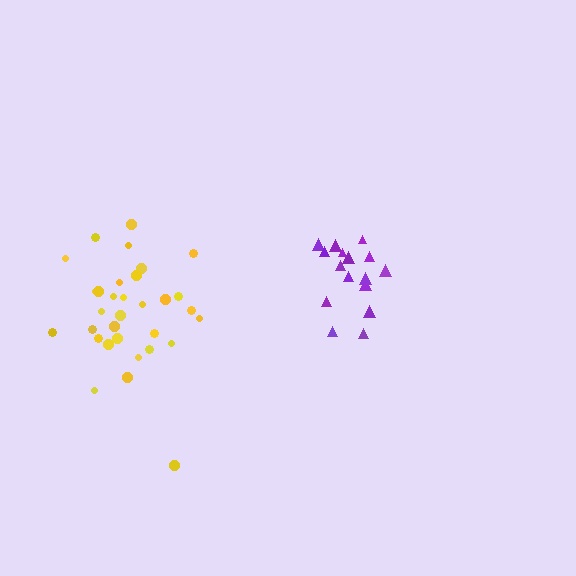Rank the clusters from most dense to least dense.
purple, yellow.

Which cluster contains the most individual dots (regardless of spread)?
Yellow (32).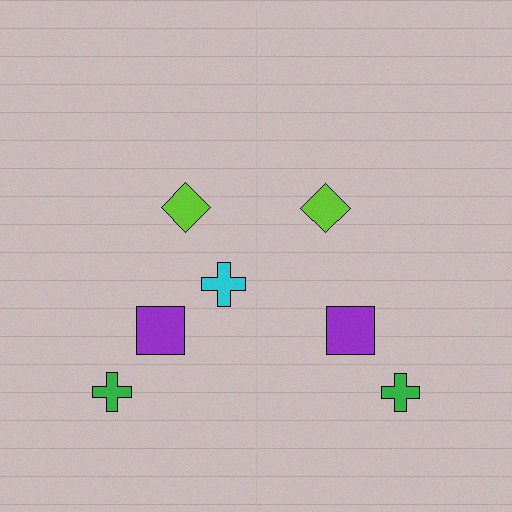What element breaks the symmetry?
A cyan cross is missing from the right side.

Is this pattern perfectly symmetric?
No, the pattern is not perfectly symmetric. A cyan cross is missing from the right side.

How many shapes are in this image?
There are 7 shapes in this image.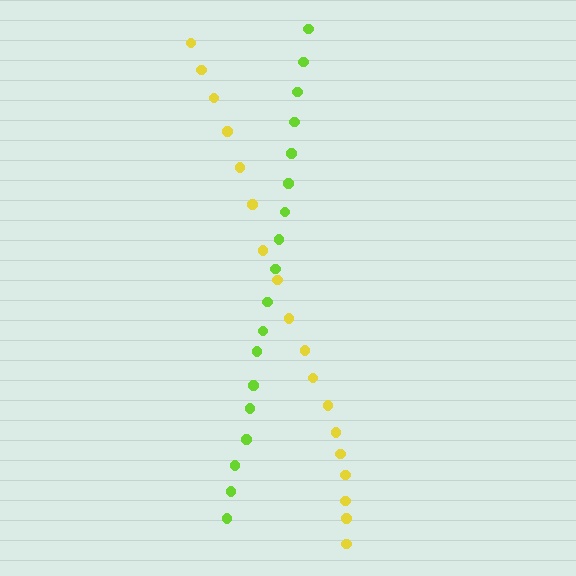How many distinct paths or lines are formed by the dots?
There are 2 distinct paths.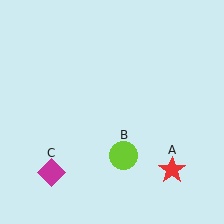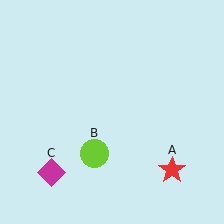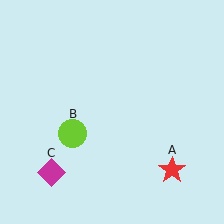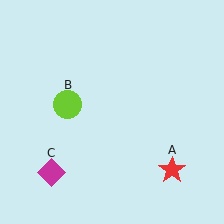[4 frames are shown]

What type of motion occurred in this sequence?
The lime circle (object B) rotated clockwise around the center of the scene.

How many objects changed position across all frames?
1 object changed position: lime circle (object B).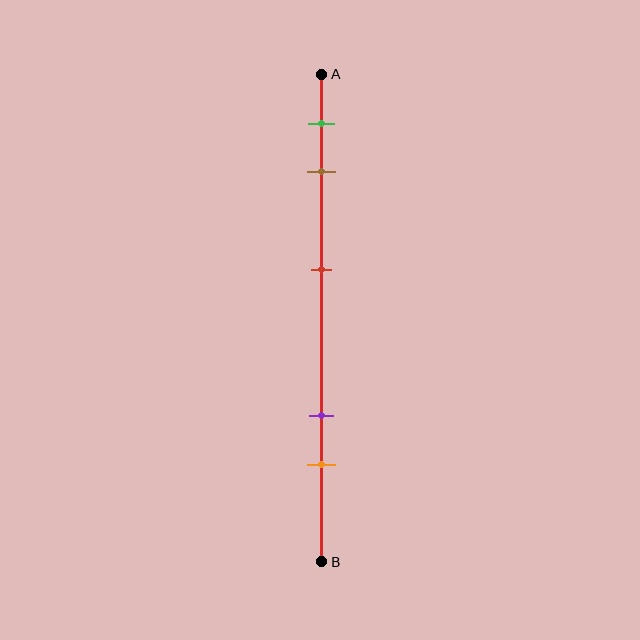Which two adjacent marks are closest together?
The green and brown marks are the closest adjacent pair.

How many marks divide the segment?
There are 5 marks dividing the segment.